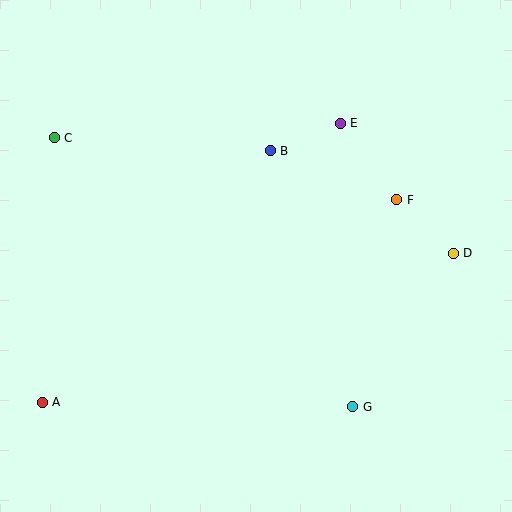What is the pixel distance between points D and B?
The distance between D and B is 209 pixels.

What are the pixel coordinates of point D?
Point D is at (453, 253).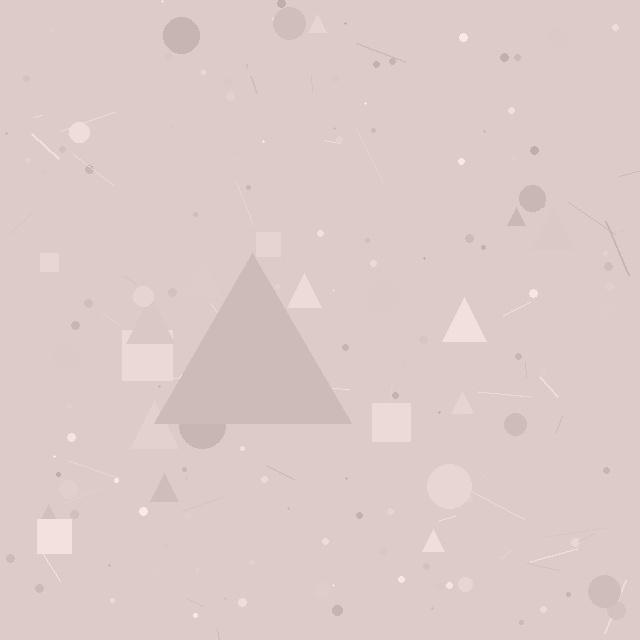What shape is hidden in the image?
A triangle is hidden in the image.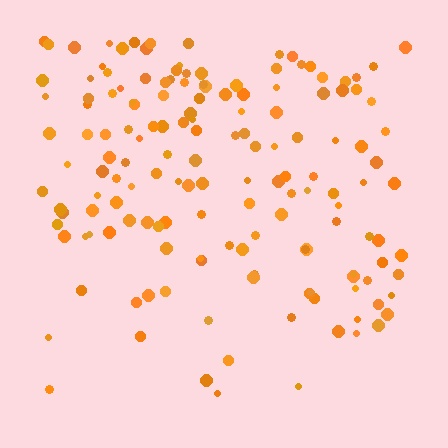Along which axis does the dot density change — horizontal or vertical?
Vertical.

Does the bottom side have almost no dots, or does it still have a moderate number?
Still a moderate number, just noticeably fewer than the top.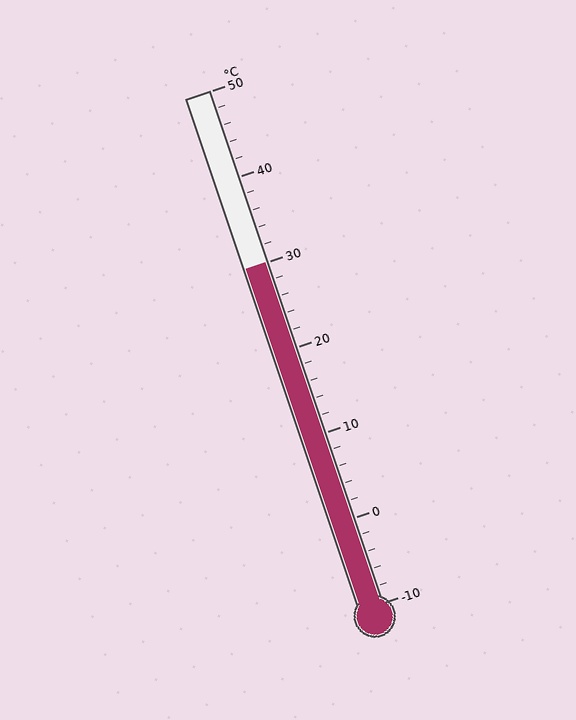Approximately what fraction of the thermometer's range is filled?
The thermometer is filled to approximately 65% of its range.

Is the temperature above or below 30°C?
The temperature is at 30°C.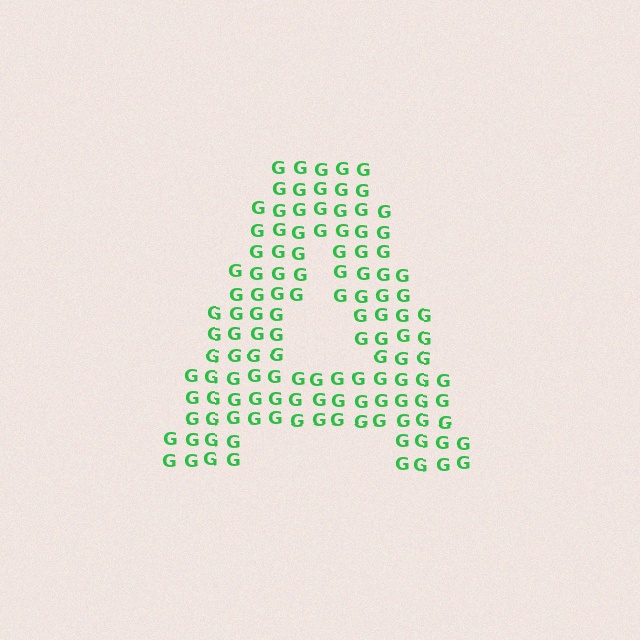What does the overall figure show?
The overall figure shows the letter A.